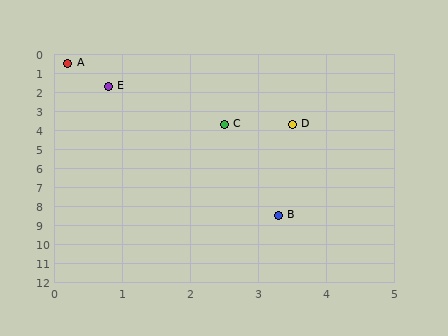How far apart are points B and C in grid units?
Points B and C are about 4.9 grid units apart.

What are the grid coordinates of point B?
Point B is at approximately (3.3, 8.5).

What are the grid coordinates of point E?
Point E is at approximately (0.8, 1.7).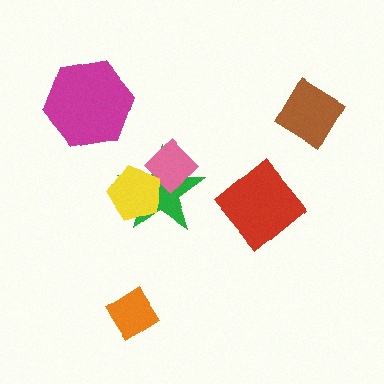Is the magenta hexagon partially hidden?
No, no other shape covers it.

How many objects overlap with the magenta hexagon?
0 objects overlap with the magenta hexagon.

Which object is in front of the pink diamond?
The yellow pentagon is in front of the pink diamond.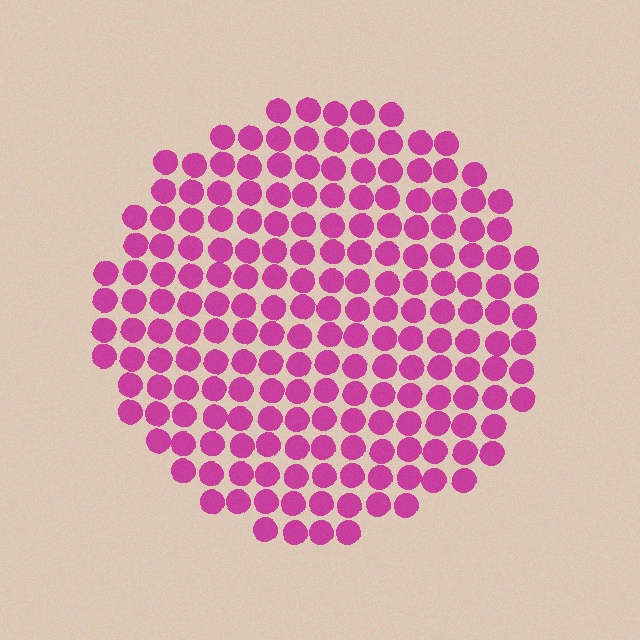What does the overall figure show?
The overall figure shows a circle.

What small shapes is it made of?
It is made of small circles.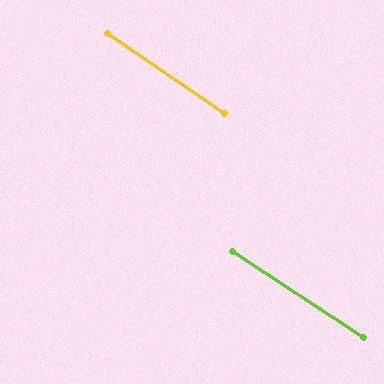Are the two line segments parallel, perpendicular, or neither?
Parallel — their directions differ by only 1.1°.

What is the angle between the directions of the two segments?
Approximately 1 degree.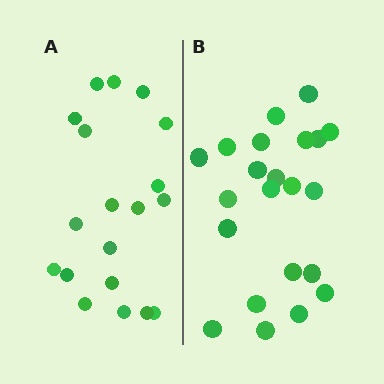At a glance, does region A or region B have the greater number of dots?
Region B (the right region) has more dots.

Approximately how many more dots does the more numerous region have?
Region B has just a few more — roughly 2 or 3 more dots than region A.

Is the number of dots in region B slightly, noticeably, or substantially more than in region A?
Region B has only slightly more — the two regions are fairly close. The ratio is roughly 1.2 to 1.